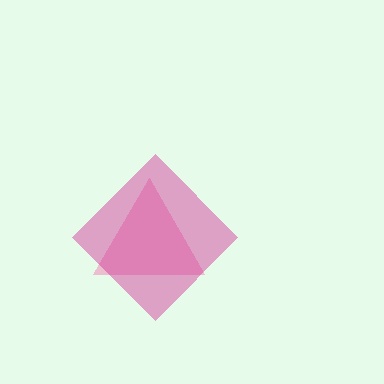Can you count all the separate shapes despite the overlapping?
Yes, there are 2 separate shapes.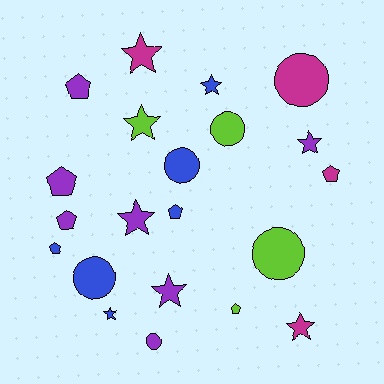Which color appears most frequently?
Purple, with 7 objects.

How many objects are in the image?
There are 21 objects.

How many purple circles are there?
There is 1 purple circle.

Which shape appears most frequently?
Star, with 8 objects.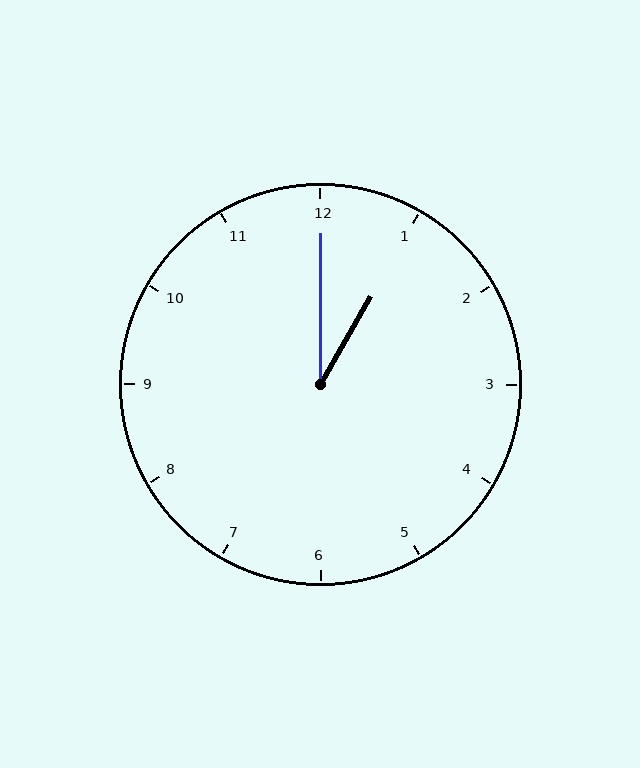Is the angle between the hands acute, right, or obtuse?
It is acute.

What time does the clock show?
1:00.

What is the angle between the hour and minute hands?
Approximately 30 degrees.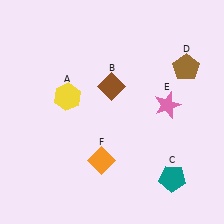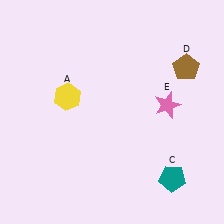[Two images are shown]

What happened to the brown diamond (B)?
The brown diamond (B) was removed in Image 2. It was in the top-left area of Image 1.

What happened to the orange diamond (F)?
The orange diamond (F) was removed in Image 2. It was in the bottom-left area of Image 1.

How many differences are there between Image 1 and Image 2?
There are 2 differences between the two images.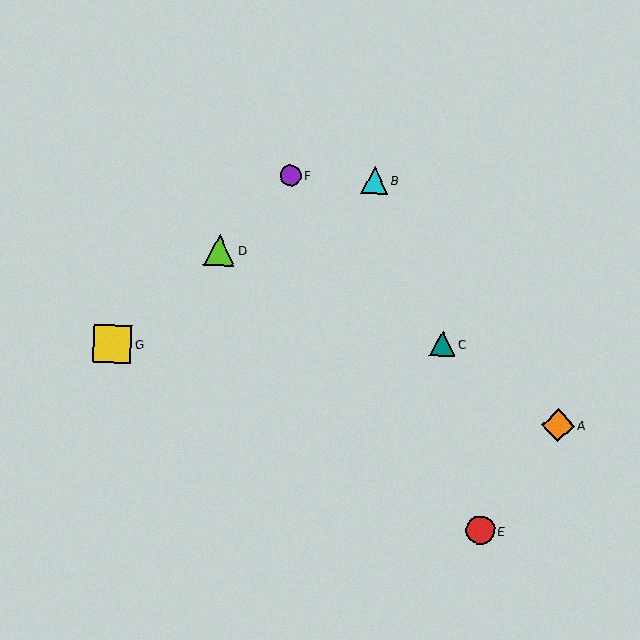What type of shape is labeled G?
Shape G is a yellow square.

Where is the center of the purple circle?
The center of the purple circle is at (290, 175).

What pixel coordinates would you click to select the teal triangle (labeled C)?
Click at (443, 344) to select the teal triangle C.